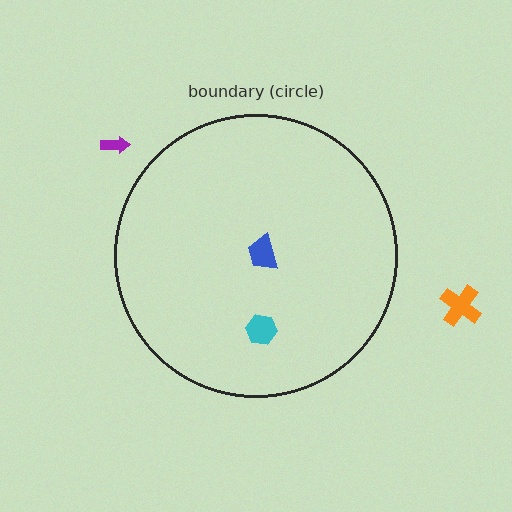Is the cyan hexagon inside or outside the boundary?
Inside.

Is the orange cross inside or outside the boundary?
Outside.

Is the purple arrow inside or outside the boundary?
Outside.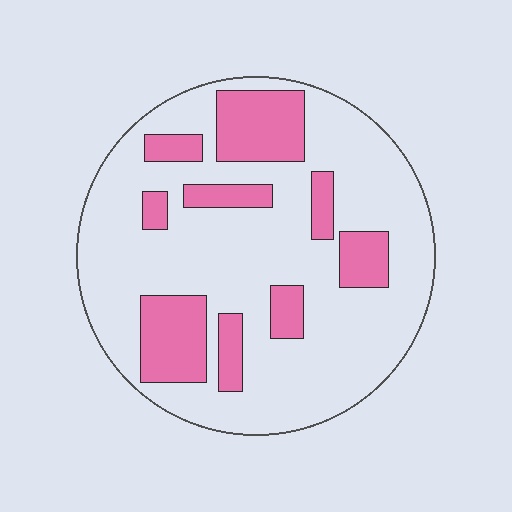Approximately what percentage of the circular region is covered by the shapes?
Approximately 25%.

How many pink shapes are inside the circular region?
9.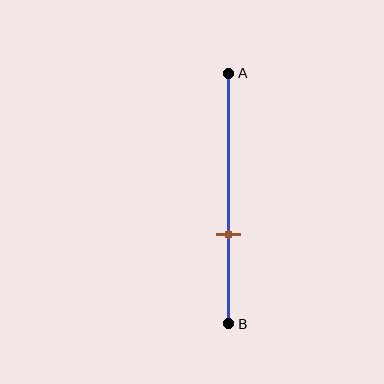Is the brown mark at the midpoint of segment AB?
No, the mark is at about 65% from A, not at the 50% midpoint.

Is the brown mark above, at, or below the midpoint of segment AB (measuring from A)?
The brown mark is below the midpoint of segment AB.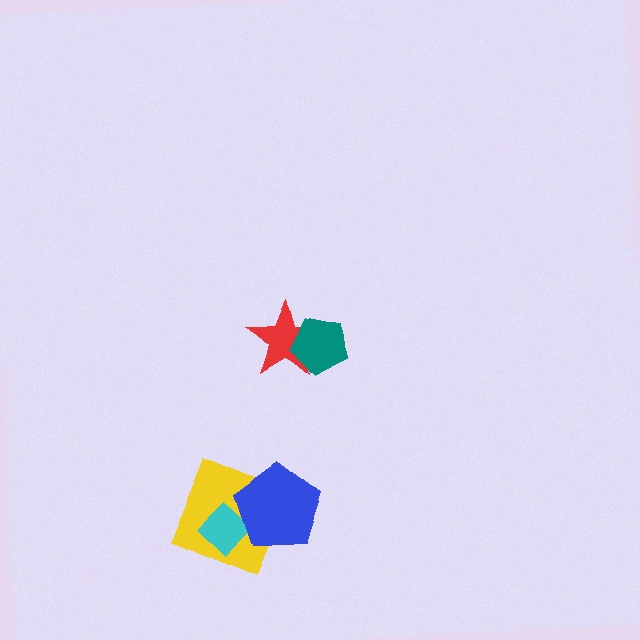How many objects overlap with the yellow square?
2 objects overlap with the yellow square.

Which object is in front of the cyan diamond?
The blue pentagon is in front of the cyan diamond.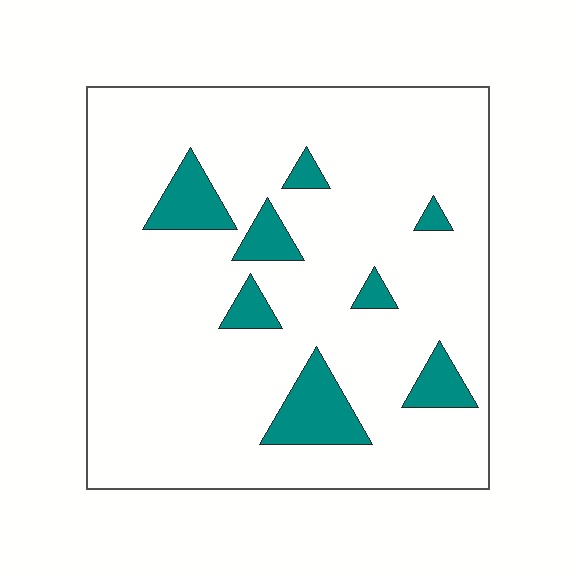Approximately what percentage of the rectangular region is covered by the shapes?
Approximately 10%.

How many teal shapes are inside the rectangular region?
8.